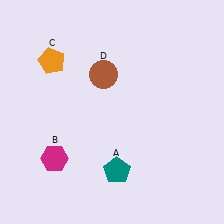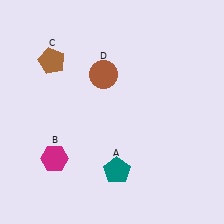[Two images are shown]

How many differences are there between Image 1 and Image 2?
There is 1 difference between the two images.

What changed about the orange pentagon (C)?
In Image 1, C is orange. In Image 2, it changed to brown.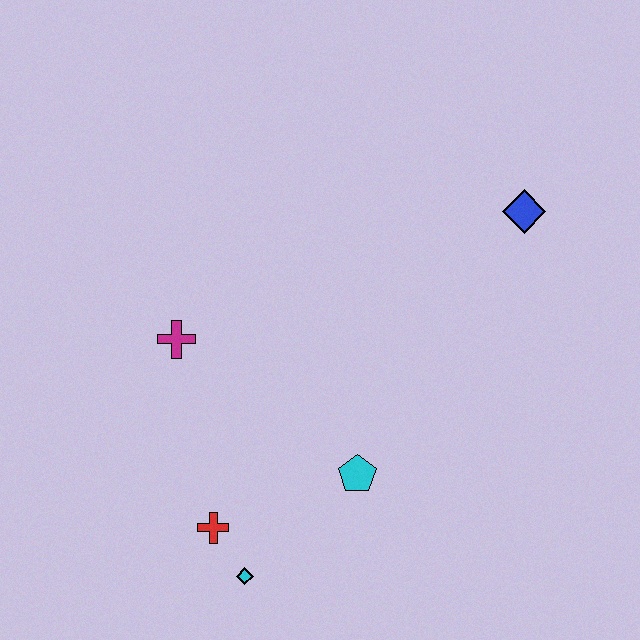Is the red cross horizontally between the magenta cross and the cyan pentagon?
Yes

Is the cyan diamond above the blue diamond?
No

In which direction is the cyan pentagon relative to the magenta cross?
The cyan pentagon is to the right of the magenta cross.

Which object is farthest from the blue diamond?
The cyan diamond is farthest from the blue diamond.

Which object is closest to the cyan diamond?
The red cross is closest to the cyan diamond.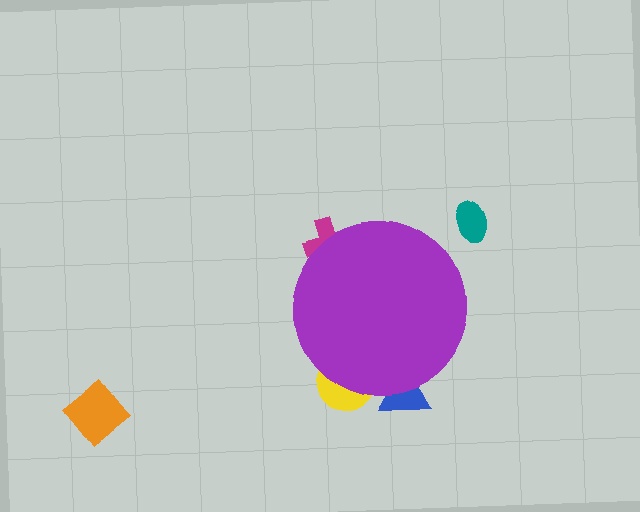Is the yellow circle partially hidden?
Yes, the yellow circle is partially hidden behind the purple circle.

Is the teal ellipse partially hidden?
No, the teal ellipse is fully visible.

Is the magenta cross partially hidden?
Yes, the magenta cross is partially hidden behind the purple circle.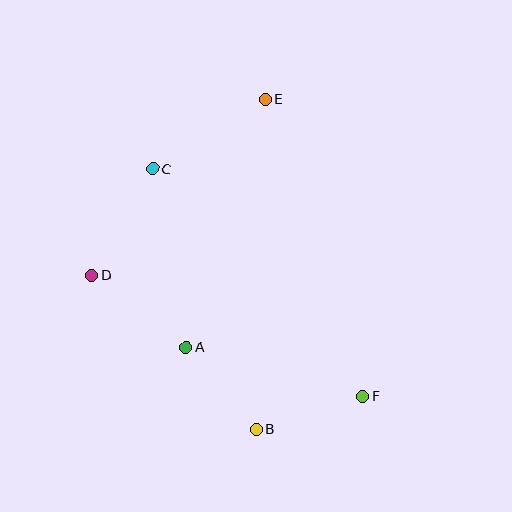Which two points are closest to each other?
Points A and B are closest to each other.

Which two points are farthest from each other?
Points B and E are farthest from each other.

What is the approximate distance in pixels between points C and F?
The distance between C and F is approximately 309 pixels.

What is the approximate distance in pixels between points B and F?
The distance between B and F is approximately 111 pixels.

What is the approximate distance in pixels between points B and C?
The distance between B and C is approximately 280 pixels.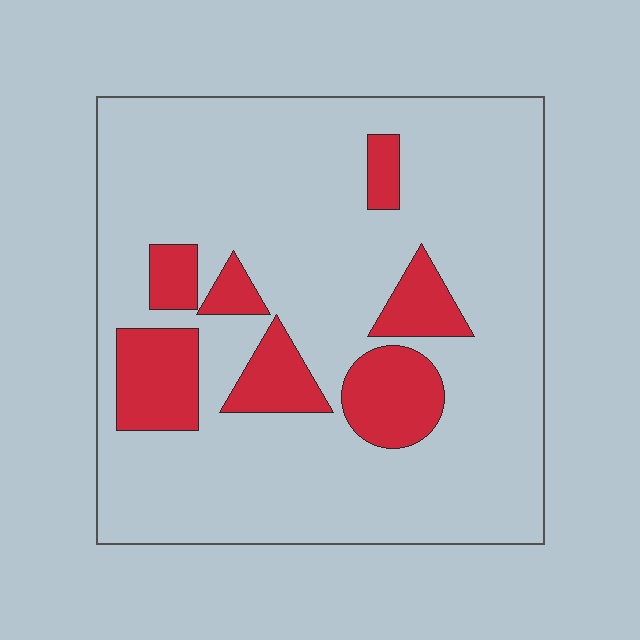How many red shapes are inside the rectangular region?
7.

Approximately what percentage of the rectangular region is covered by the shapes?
Approximately 20%.